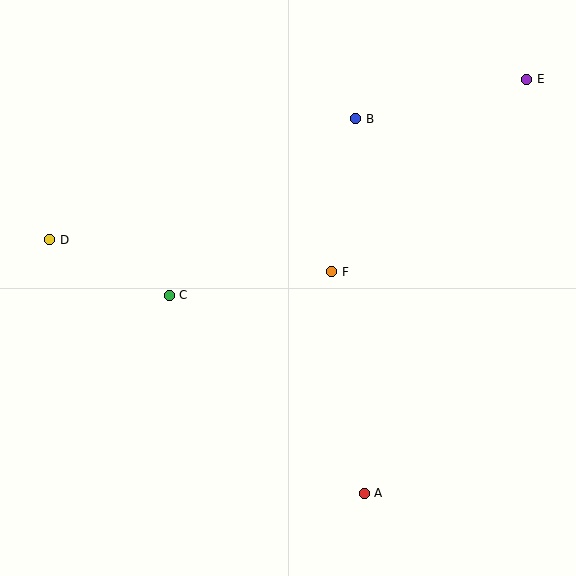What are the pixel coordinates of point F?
Point F is at (332, 272).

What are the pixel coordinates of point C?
Point C is at (169, 295).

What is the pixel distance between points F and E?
The distance between F and E is 274 pixels.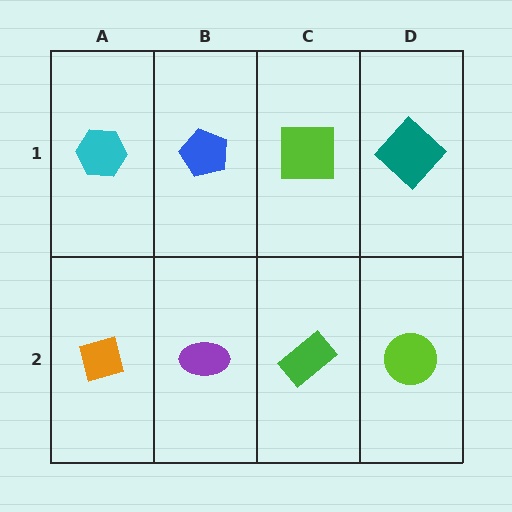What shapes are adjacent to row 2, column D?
A teal diamond (row 1, column D), a green rectangle (row 2, column C).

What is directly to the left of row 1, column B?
A cyan hexagon.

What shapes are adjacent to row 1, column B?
A purple ellipse (row 2, column B), a cyan hexagon (row 1, column A), a lime square (row 1, column C).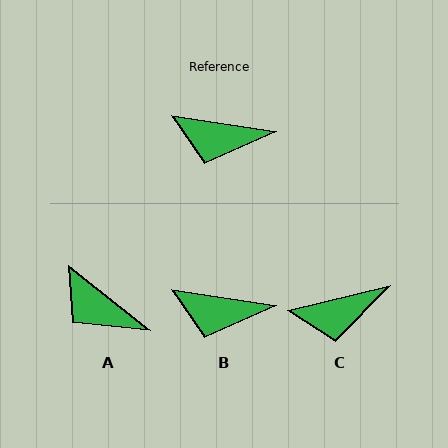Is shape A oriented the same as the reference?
No, it is off by about 30 degrees.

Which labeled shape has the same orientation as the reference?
B.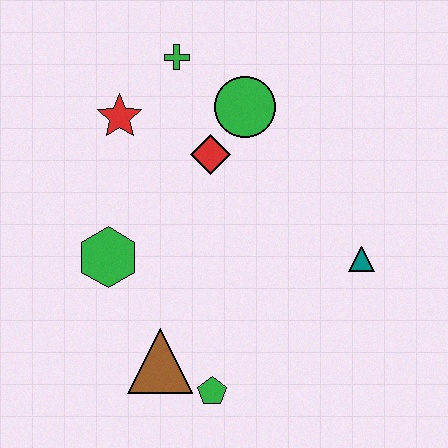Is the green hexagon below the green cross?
Yes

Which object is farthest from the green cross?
The green pentagon is farthest from the green cross.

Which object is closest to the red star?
The green cross is closest to the red star.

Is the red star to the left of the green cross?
Yes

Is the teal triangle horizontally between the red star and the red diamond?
No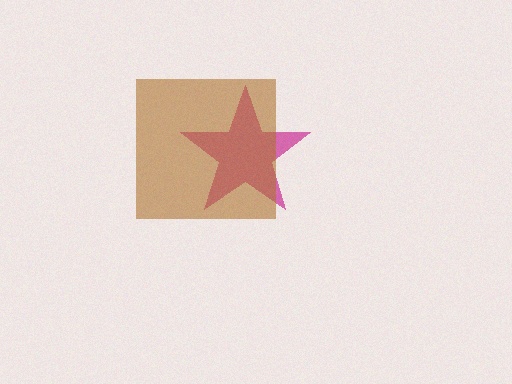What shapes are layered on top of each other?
The layered shapes are: a magenta star, a brown square.